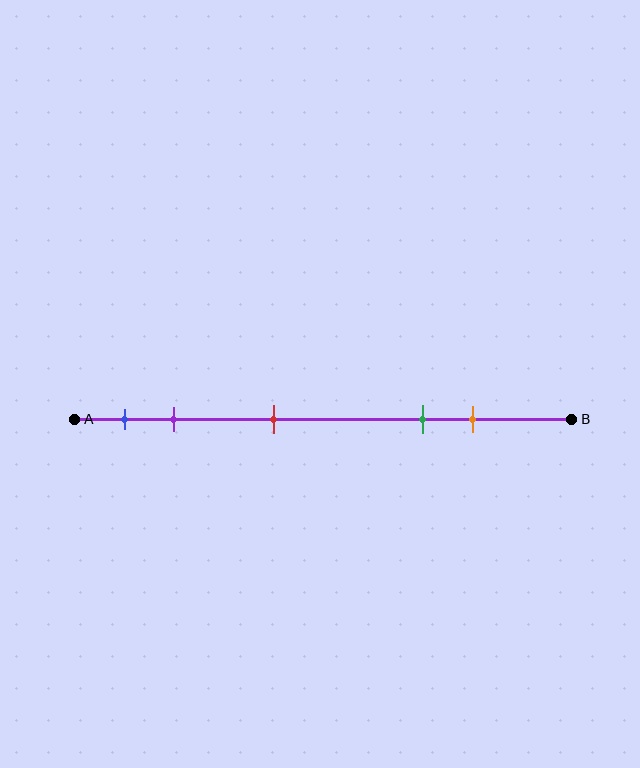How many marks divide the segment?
There are 5 marks dividing the segment.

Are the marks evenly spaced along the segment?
No, the marks are not evenly spaced.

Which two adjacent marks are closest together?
The blue and purple marks are the closest adjacent pair.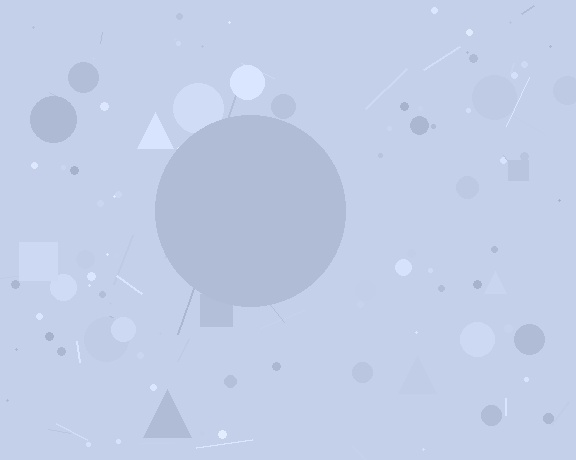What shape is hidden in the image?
A circle is hidden in the image.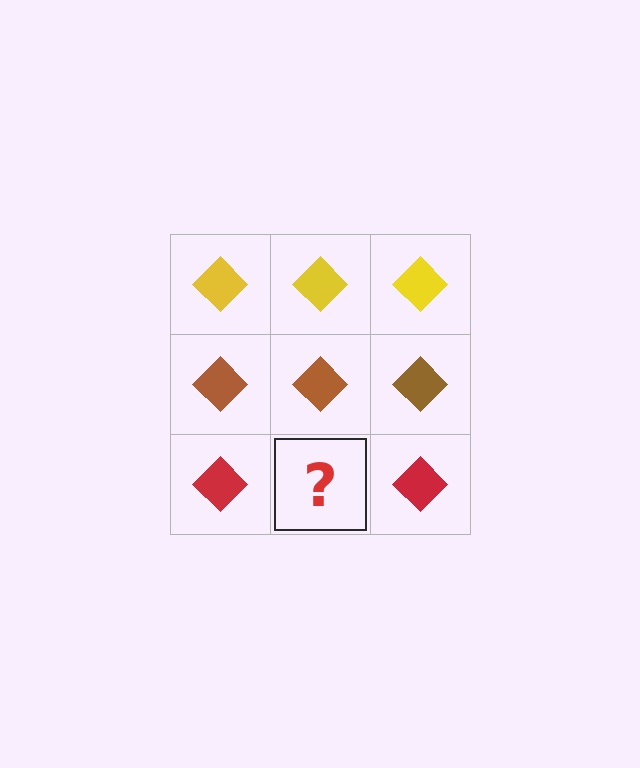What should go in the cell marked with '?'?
The missing cell should contain a red diamond.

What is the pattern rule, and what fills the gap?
The rule is that each row has a consistent color. The gap should be filled with a red diamond.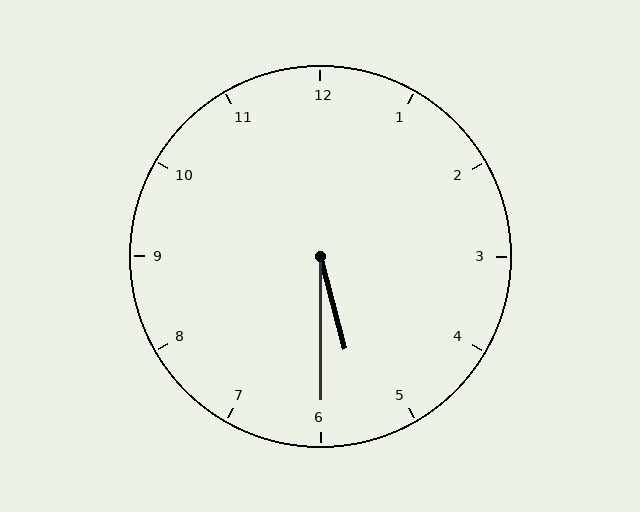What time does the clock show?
5:30.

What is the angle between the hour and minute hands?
Approximately 15 degrees.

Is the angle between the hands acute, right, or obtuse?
It is acute.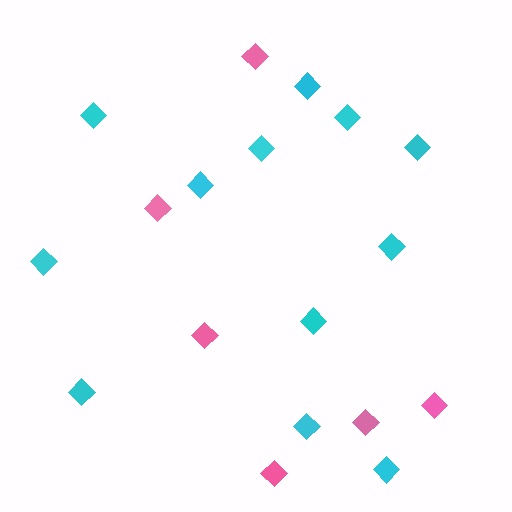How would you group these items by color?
There are 2 groups: one group of cyan diamonds (12) and one group of pink diamonds (6).